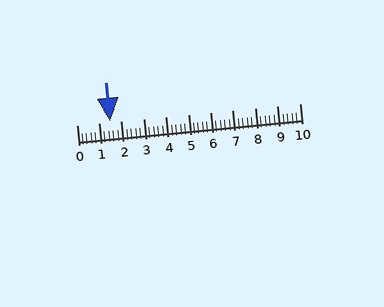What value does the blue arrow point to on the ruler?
The blue arrow points to approximately 1.5.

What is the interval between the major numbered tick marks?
The major tick marks are spaced 1 units apart.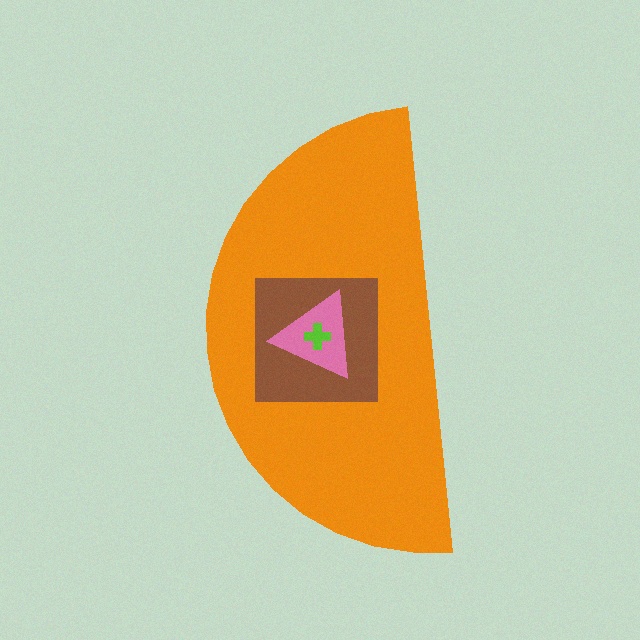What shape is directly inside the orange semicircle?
The brown square.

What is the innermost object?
The lime cross.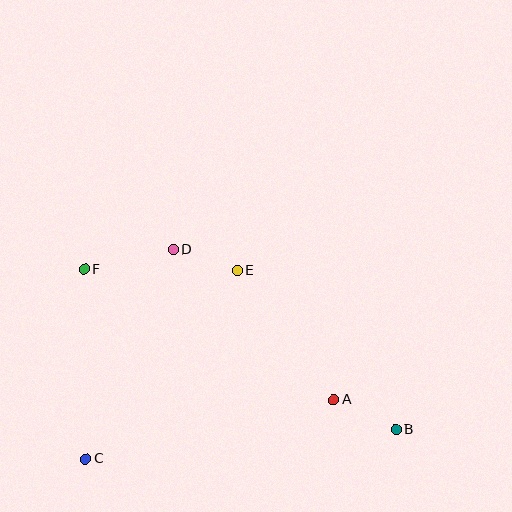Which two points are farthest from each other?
Points B and F are farthest from each other.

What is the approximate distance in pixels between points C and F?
The distance between C and F is approximately 190 pixels.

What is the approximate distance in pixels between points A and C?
The distance between A and C is approximately 255 pixels.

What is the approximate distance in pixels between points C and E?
The distance between C and E is approximately 241 pixels.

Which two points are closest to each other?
Points D and E are closest to each other.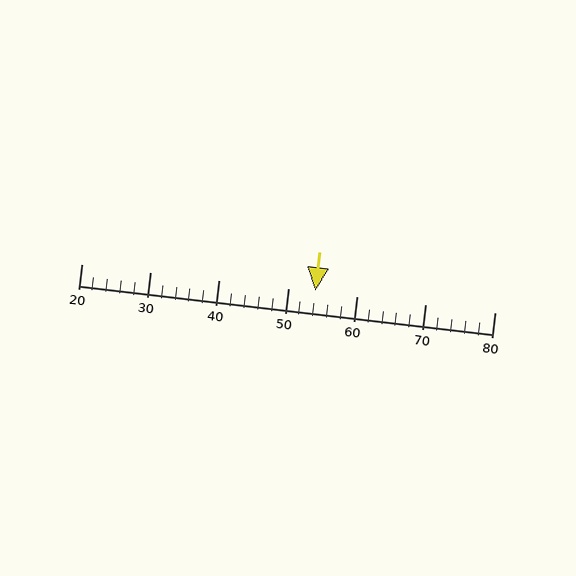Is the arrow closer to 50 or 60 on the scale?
The arrow is closer to 50.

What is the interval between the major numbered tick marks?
The major tick marks are spaced 10 units apart.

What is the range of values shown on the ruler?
The ruler shows values from 20 to 80.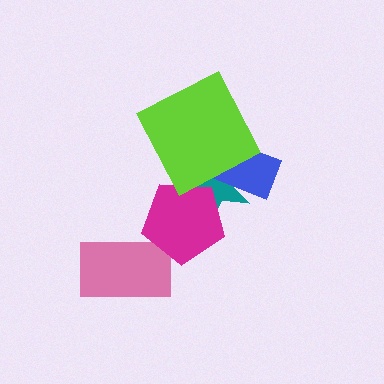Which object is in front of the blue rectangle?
The lime square is in front of the blue rectangle.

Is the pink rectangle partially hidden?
Yes, it is partially covered by another shape.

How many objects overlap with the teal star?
3 objects overlap with the teal star.